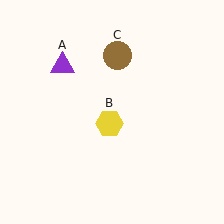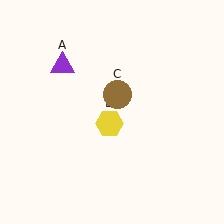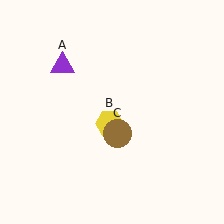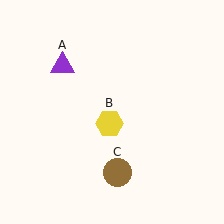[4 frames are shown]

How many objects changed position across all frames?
1 object changed position: brown circle (object C).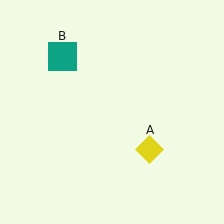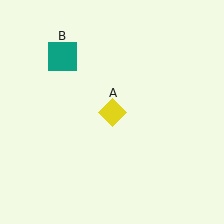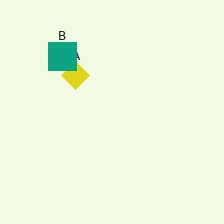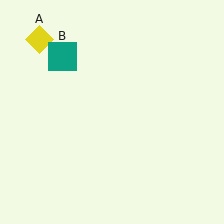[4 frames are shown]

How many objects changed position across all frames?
1 object changed position: yellow diamond (object A).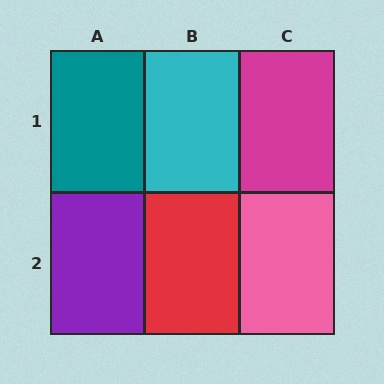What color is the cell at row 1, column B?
Cyan.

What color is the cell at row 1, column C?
Magenta.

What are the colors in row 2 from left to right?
Purple, red, pink.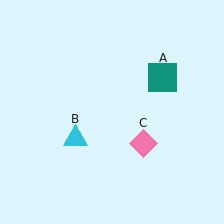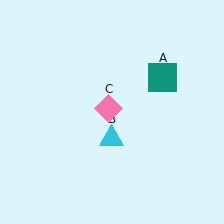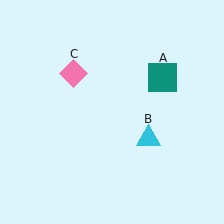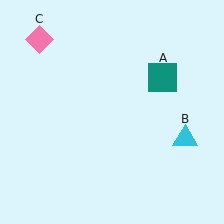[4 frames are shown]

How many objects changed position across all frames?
2 objects changed position: cyan triangle (object B), pink diamond (object C).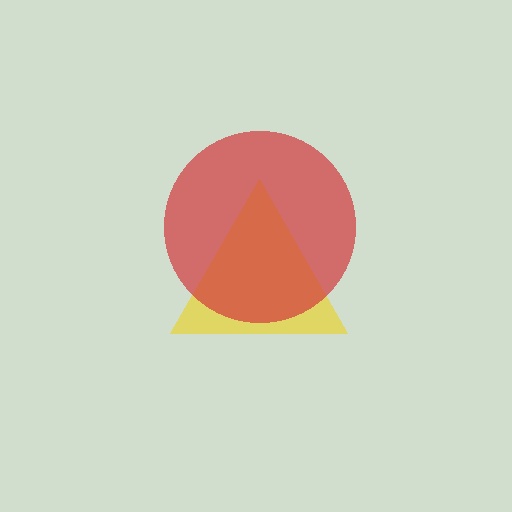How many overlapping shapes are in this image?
There are 2 overlapping shapes in the image.